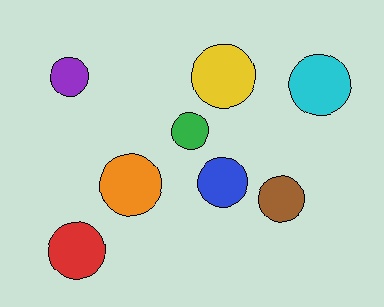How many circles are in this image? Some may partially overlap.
There are 8 circles.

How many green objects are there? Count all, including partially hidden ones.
There is 1 green object.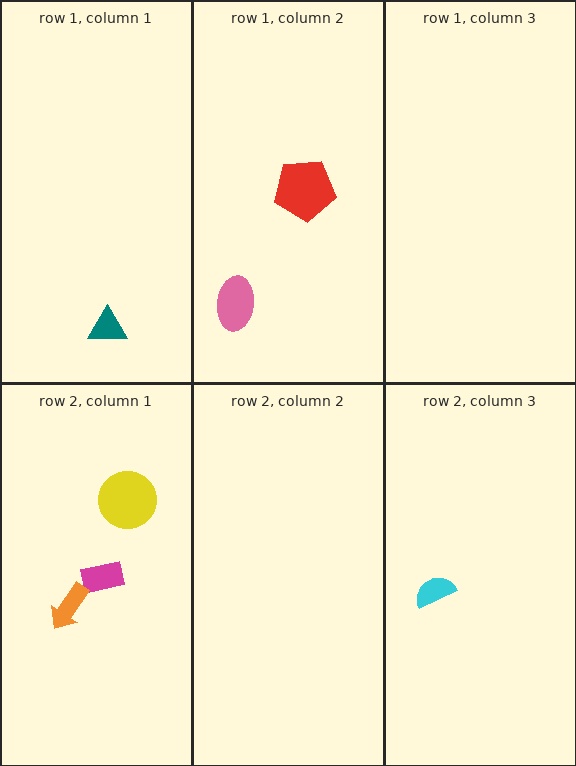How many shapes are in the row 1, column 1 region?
1.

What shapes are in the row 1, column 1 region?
The teal triangle.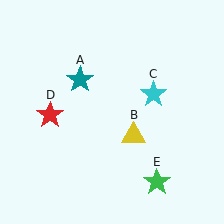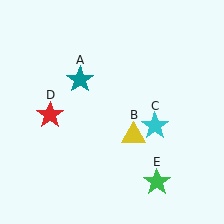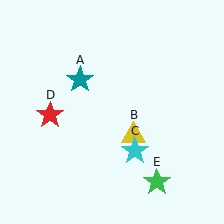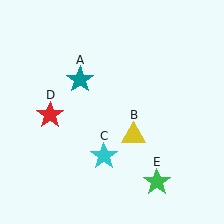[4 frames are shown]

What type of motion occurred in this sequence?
The cyan star (object C) rotated clockwise around the center of the scene.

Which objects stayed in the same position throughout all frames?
Teal star (object A) and yellow triangle (object B) and red star (object D) and green star (object E) remained stationary.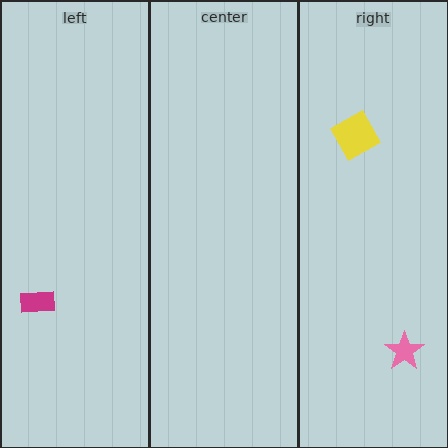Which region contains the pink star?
The right region.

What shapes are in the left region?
The magenta rectangle.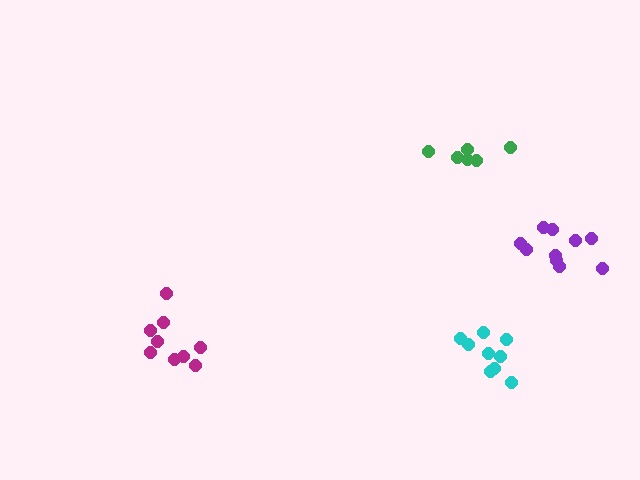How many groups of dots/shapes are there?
There are 4 groups.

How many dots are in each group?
Group 1: 9 dots, Group 2: 6 dots, Group 3: 9 dots, Group 4: 10 dots (34 total).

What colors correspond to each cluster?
The clusters are colored: magenta, green, cyan, purple.